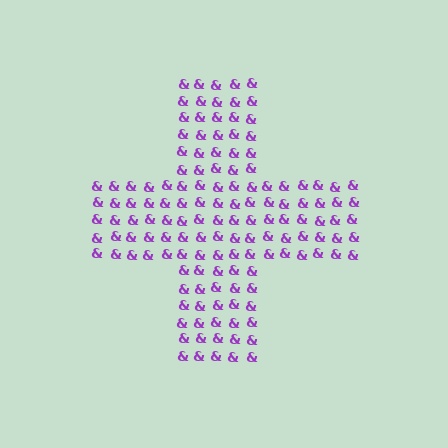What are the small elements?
The small elements are ampersands.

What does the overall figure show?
The overall figure shows a cross.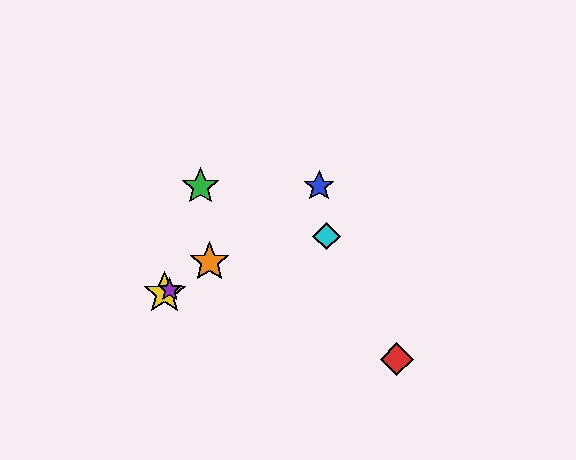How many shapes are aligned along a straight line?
4 shapes (the blue star, the yellow star, the purple star, the orange star) are aligned along a straight line.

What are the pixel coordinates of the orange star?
The orange star is at (210, 262).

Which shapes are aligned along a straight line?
The blue star, the yellow star, the purple star, the orange star are aligned along a straight line.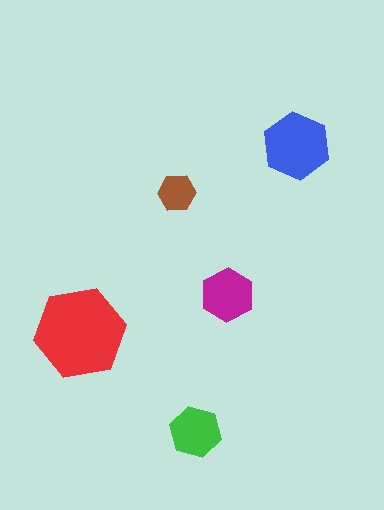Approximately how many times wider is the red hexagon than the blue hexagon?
About 1.5 times wider.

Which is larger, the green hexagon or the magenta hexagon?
The magenta one.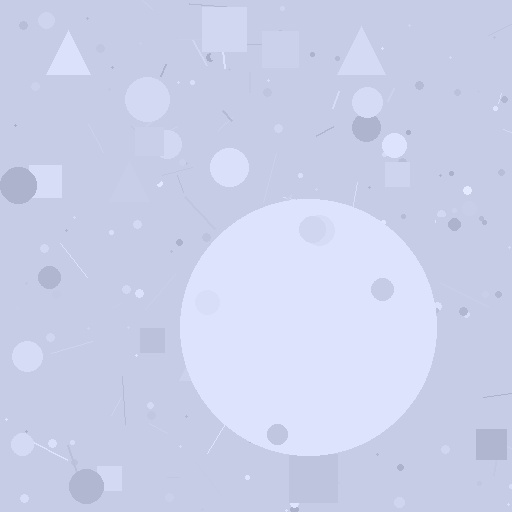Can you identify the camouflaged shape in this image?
The camouflaged shape is a circle.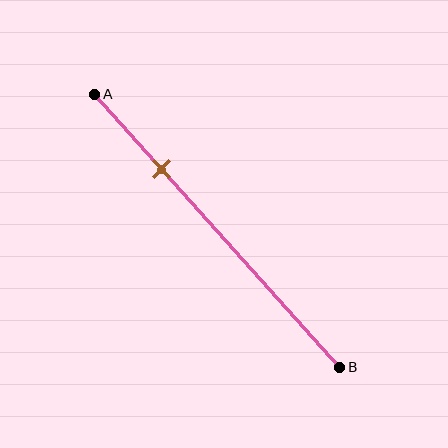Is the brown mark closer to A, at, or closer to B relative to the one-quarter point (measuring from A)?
The brown mark is approximately at the one-quarter point of segment AB.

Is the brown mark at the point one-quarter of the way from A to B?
Yes, the mark is approximately at the one-quarter point.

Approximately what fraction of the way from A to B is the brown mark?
The brown mark is approximately 25% of the way from A to B.